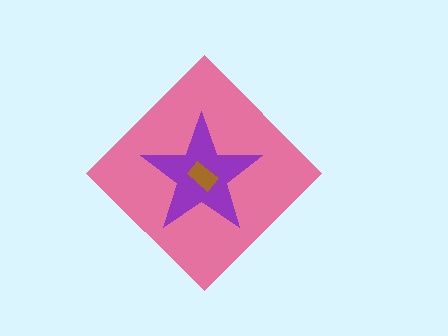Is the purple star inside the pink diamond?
Yes.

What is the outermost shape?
The pink diamond.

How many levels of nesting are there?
3.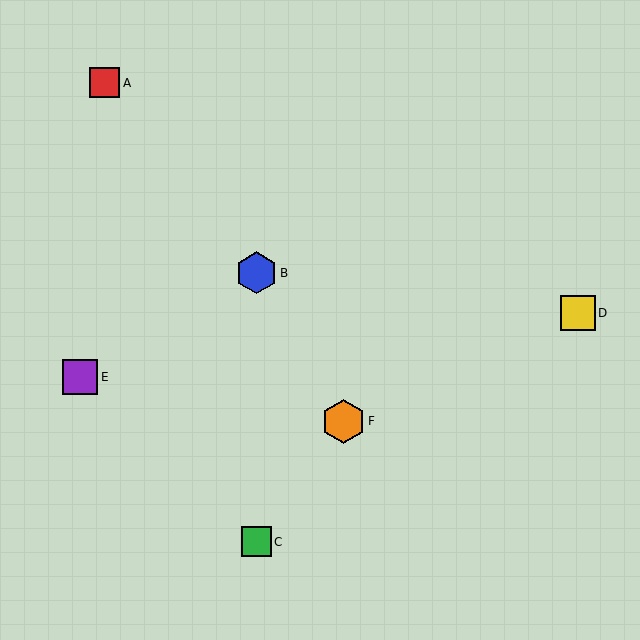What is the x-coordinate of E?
Object E is at x≈80.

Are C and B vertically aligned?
Yes, both are at x≈256.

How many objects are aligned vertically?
2 objects (B, C) are aligned vertically.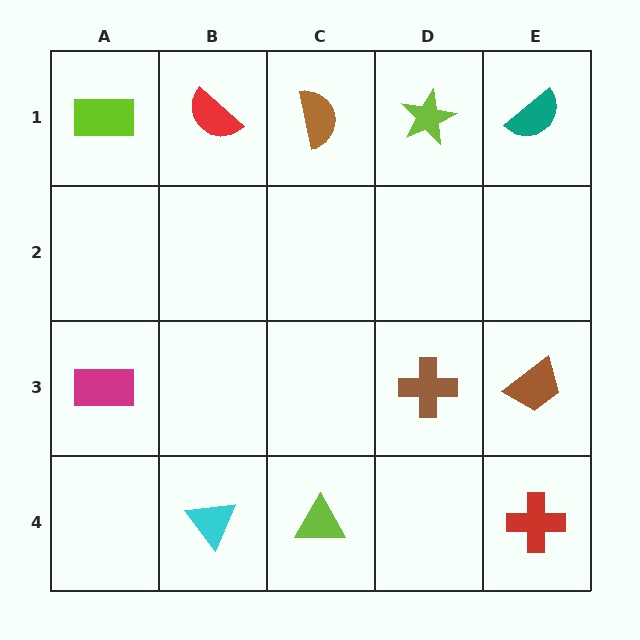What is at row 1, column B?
A red semicircle.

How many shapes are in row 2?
0 shapes.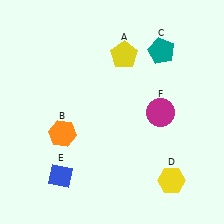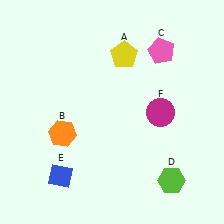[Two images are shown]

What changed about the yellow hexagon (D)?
In Image 1, D is yellow. In Image 2, it changed to lime.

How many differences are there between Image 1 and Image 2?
There are 2 differences between the two images.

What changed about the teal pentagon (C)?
In Image 1, C is teal. In Image 2, it changed to pink.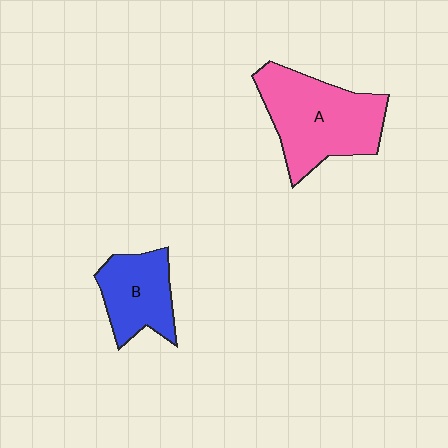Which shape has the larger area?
Shape A (pink).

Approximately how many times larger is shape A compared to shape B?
Approximately 1.6 times.